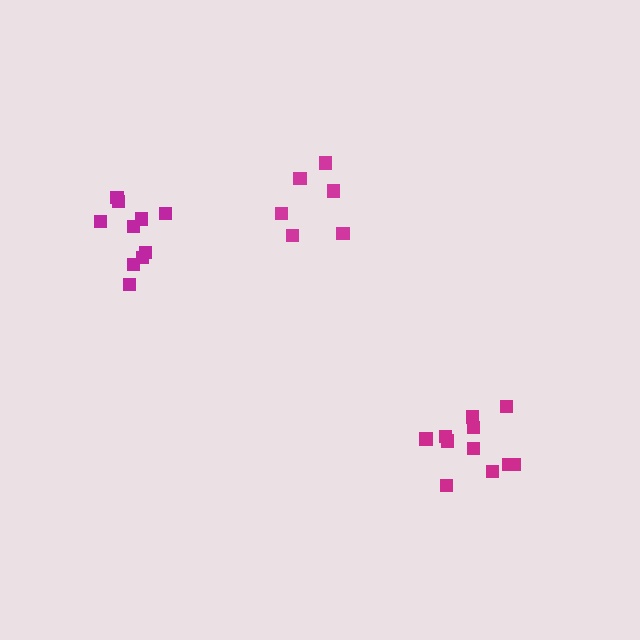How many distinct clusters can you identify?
There are 3 distinct clusters.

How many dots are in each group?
Group 1: 11 dots, Group 2: 10 dots, Group 3: 6 dots (27 total).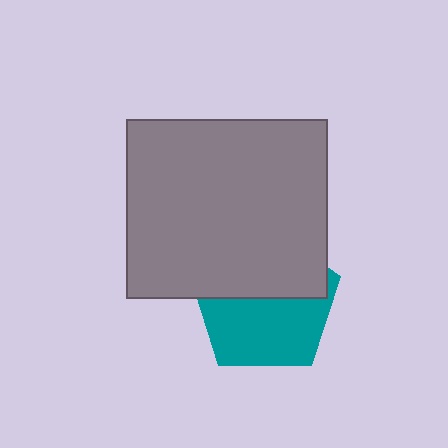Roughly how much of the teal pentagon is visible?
About half of it is visible (roughly 53%).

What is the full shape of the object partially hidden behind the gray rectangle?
The partially hidden object is a teal pentagon.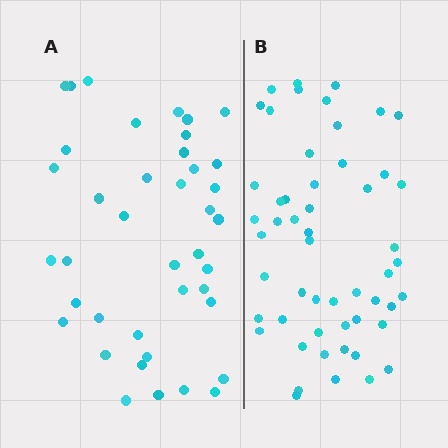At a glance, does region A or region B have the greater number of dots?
Region B (the right region) has more dots.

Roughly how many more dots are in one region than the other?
Region B has approximately 15 more dots than region A.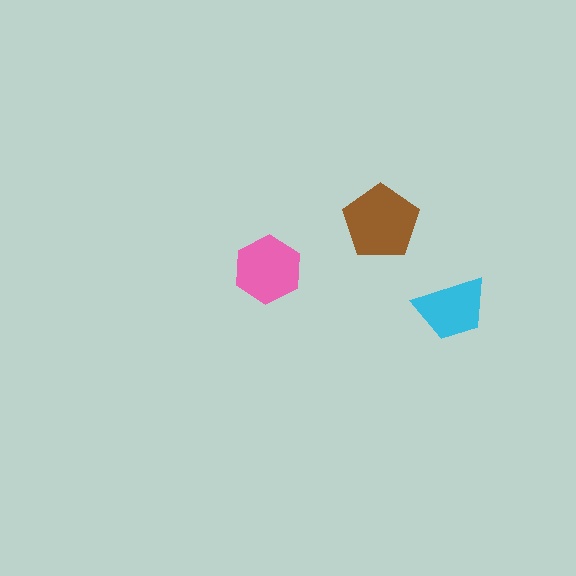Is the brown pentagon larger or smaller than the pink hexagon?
Larger.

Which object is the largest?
The brown pentagon.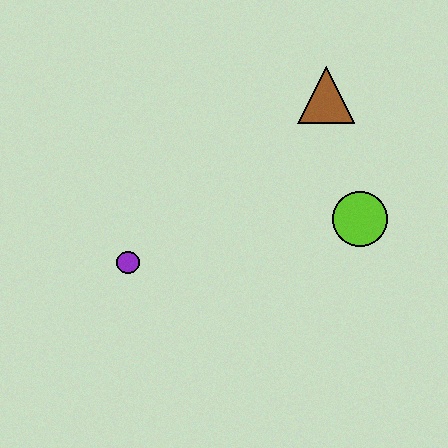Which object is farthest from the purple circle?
The brown triangle is farthest from the purple circle.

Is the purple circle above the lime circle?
No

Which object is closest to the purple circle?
The lime circle is closest to the purple circle.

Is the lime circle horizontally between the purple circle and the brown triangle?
No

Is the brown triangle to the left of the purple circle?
No